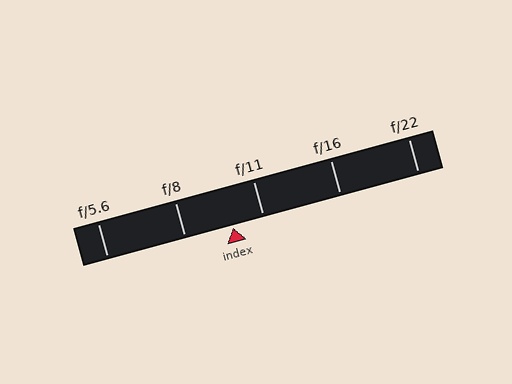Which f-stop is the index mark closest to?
The index mark is closest to f/11.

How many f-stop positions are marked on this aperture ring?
There are 5 f-stop positions marked.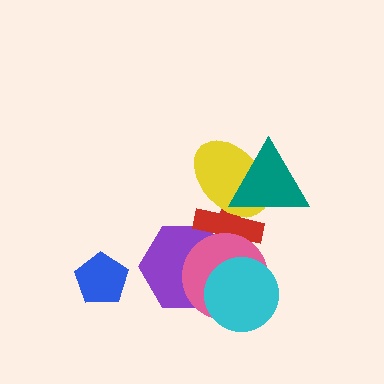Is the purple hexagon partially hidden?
Yes, it is partially covered by another shape.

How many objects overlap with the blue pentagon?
0 objects overlap with the blue pentagon.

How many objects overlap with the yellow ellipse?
2 objects overlap with the yellow ellipse.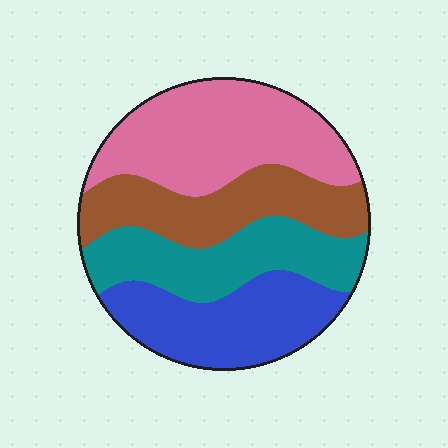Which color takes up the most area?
Pink, at roughly 30%.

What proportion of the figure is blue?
Blue takes up about one quarter (1/4) of the figure.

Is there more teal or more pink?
Pink.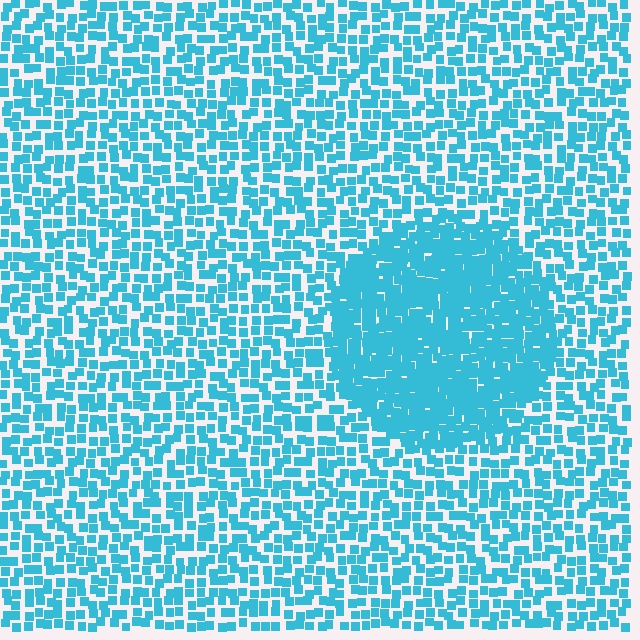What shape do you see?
I see a circle.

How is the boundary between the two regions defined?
The boundary is defined by a change in element density (approximately 2.0x ratio). All elements are the same color, size, and shape.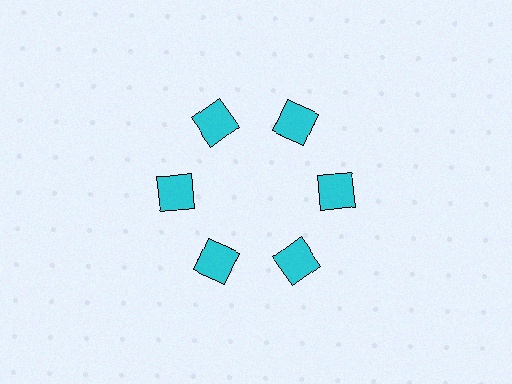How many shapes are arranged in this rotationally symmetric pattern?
There are 6 shapes, arranged in 6 groups of 1.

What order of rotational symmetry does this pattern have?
This pattern has 6-fold rotational symmetry.